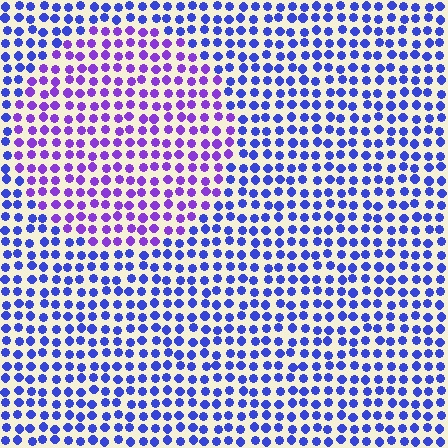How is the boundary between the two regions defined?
The boundary is defined purely by a slight shift in hue (about 36 degrees). Spacing, size, and orientation are identical on both sides.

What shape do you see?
I see a circle.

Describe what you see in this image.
The image is filled with small blue elements in a uniform arrangement. A circle-shaped region is visible where the elements are tinted to a slightly different hue, forming a subtle color boundary.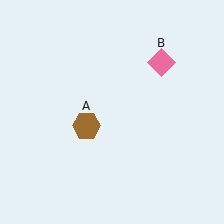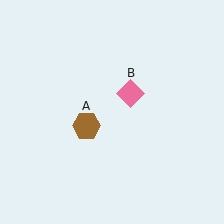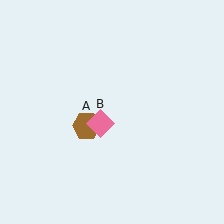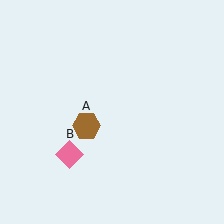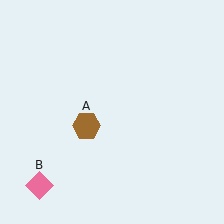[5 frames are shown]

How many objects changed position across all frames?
1 object changed position: pink diamond (object B).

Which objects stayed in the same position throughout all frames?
Brown hexagon (object A) remained stationary.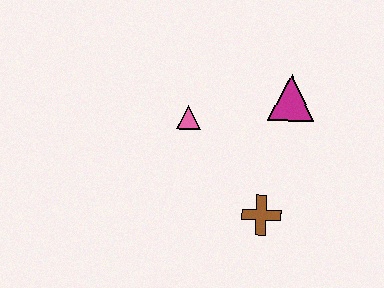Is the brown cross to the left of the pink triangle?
No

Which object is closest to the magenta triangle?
The pink triangle is closest to the magenta triangle.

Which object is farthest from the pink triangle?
The brown cross is farthest from the pink triangle.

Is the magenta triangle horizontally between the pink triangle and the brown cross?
No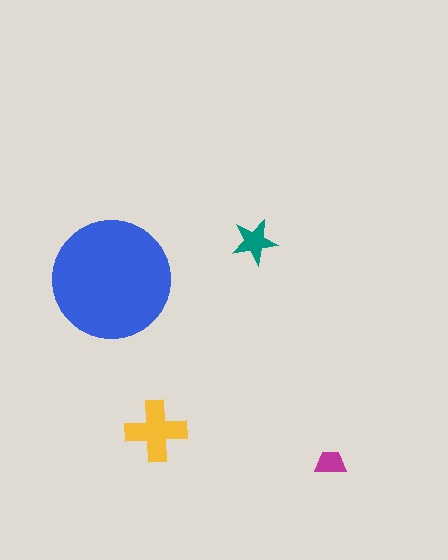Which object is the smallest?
The magenta trapezoid.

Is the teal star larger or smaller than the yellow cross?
Smaller.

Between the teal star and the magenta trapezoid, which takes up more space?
The teal star.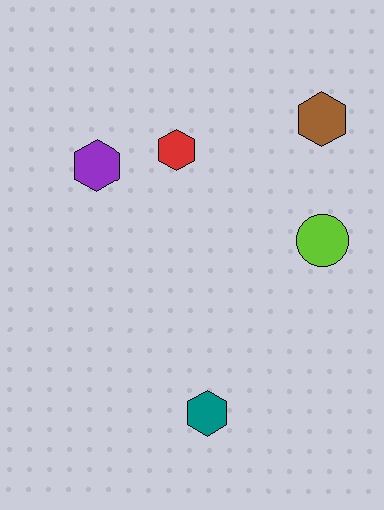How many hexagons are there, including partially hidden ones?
There are 4 hexagons.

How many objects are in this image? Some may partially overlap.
There are 5 objects.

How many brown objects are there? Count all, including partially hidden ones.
There is 1 brown object.